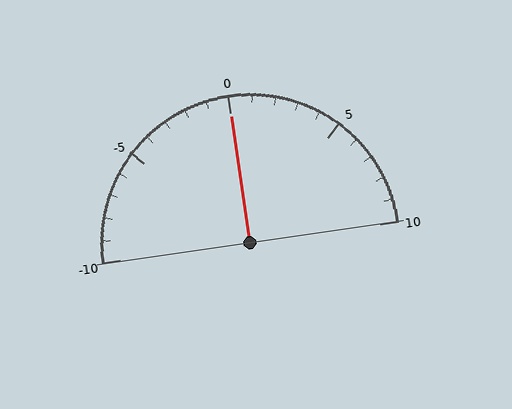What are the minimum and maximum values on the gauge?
The gauge ranges from -10 to 10.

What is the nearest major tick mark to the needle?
The nearest major tick mark is 0.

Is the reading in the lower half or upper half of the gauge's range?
The reading is in the upper half of the range (-10 to 10).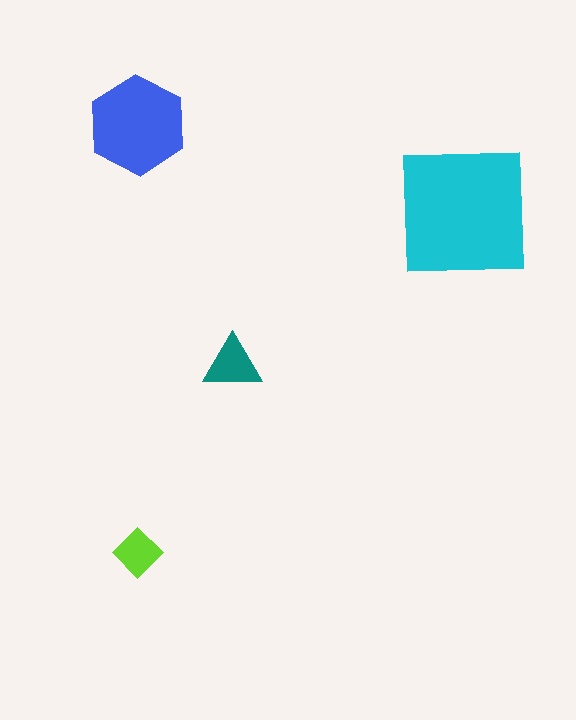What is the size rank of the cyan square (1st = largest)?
1st.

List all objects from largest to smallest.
The cyan square, the blue hexagon, the teal triangle, the lime diamond.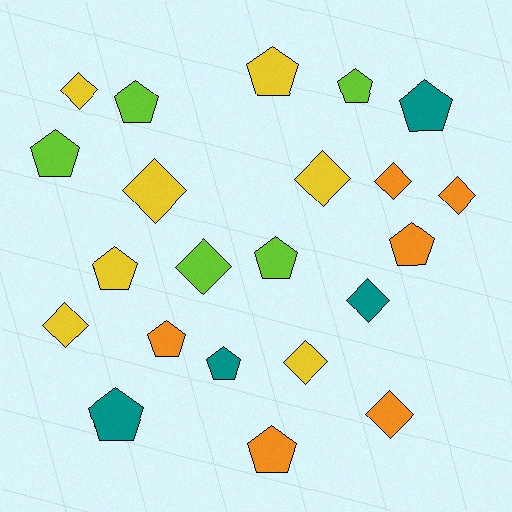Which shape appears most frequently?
Pentagon, with 12 objects.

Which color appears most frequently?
Yellow, with 7 objects.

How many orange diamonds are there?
There are 3 orange diamonds.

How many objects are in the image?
There are 22 objects.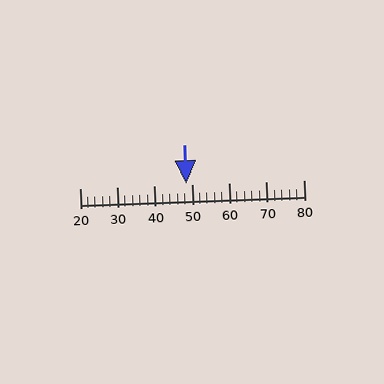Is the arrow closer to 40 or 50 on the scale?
The arrow is closer to 50.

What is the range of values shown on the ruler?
The ruler shows values from 20 to 80.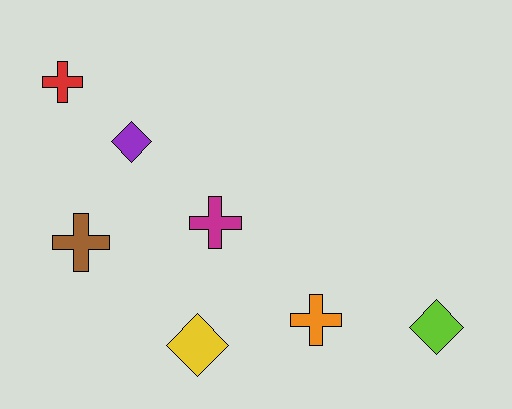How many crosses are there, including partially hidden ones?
There are 4 crosses.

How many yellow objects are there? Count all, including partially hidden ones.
There is 1 yellow object.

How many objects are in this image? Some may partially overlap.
There are 7 objects.